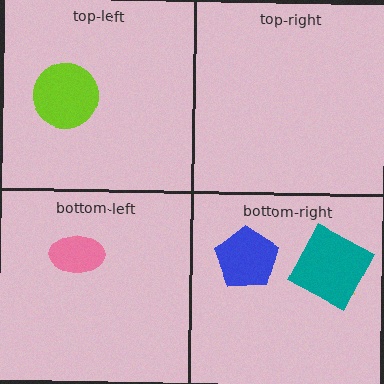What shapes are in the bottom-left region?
The pink ellipse.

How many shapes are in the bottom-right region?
3.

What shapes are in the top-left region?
The lime circle.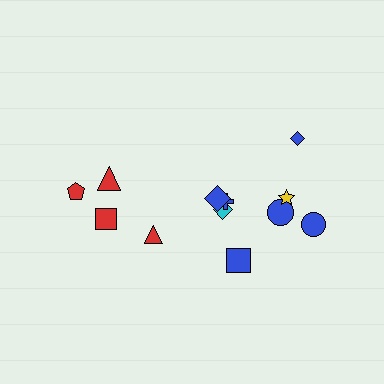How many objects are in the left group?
There are 4 objects.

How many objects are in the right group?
There are 8 objects.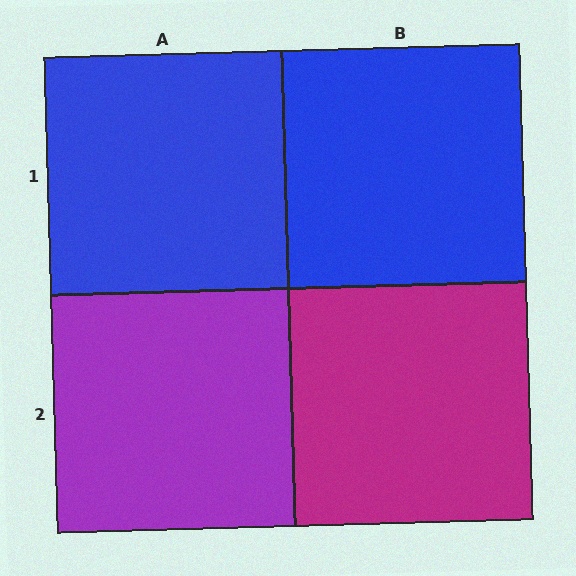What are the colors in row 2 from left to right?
Purple, magenta.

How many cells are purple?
1 cell is purple.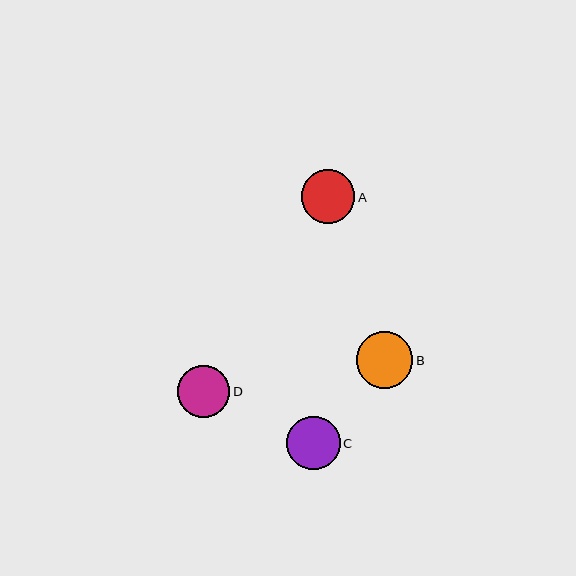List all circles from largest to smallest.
From largest to smallest: B, A, C, D.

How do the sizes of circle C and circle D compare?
Circle C and circle D are approximately the same size.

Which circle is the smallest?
Circle D is the smallest with a size of approximately 52 pixels.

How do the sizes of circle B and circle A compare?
Circle B and circle A are approximately the same size.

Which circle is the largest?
Circle B is the largest with a size of approximately 56 pixels.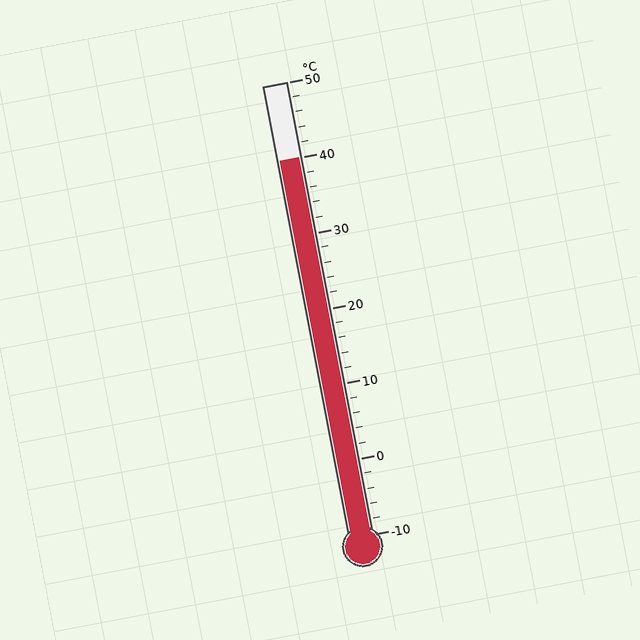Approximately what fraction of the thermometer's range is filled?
The thermometer is filled to approximately 85% of its range.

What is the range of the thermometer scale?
The thermometer scale ranges from -10°C to 50°C.